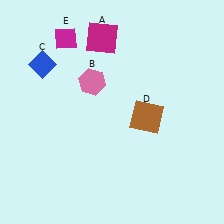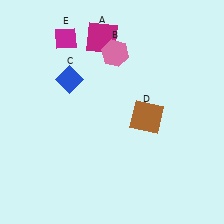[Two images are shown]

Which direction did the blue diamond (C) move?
The blue diamond (C) moved right.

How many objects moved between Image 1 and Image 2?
2 objects moved between the two images.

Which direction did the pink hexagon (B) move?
The pink hexagon (B) moved up.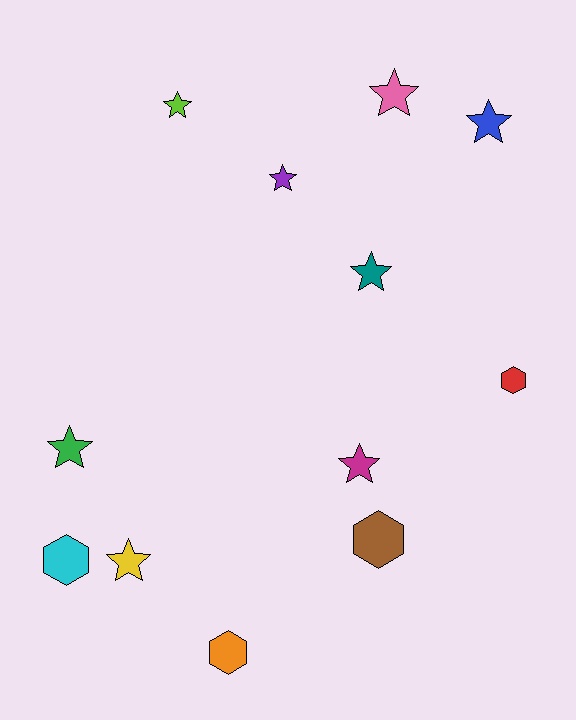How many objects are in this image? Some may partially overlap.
There are 12 objects.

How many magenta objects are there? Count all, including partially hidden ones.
There is 1 magenta object.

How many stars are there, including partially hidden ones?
There are 8 stars.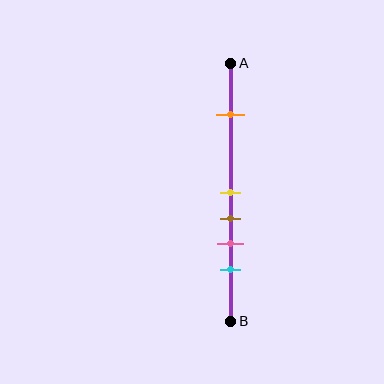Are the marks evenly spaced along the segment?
No, the marks are not evenly spaced.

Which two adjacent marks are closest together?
The yellow and brown marks are the closest adjacent pair.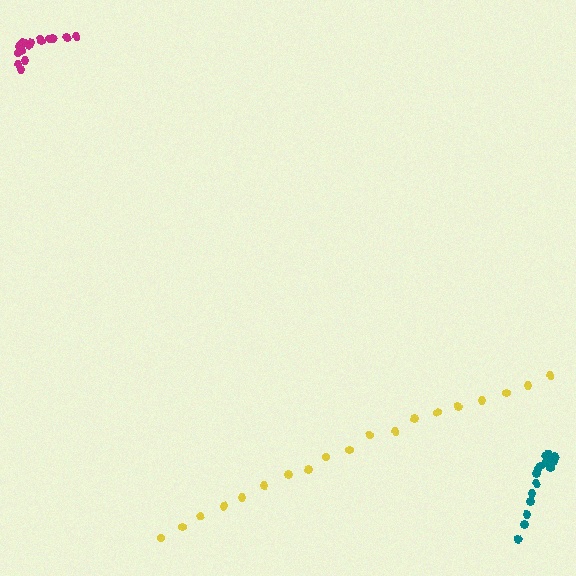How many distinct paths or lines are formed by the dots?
There are 3 distinct paths.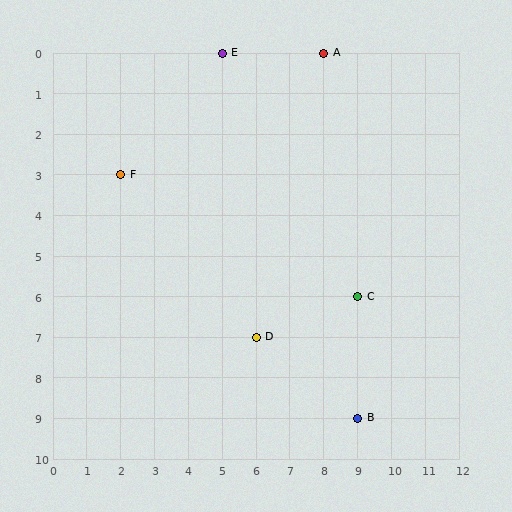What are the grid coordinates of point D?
Point D is at grid coordinates (6, 7).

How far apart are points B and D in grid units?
Points B and D are 3 columns and 2 rows apart (about 3.6 grid units diagonally).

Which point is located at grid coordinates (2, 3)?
Point F is at (2, 3).